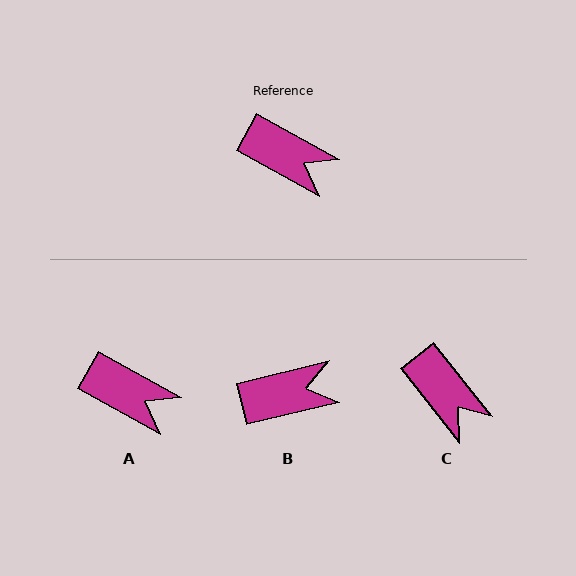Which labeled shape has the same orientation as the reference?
A.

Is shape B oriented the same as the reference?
No, it is off by about 42 degrees.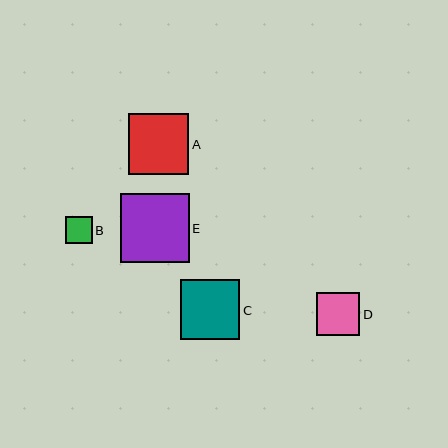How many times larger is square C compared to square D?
Square C is approximately 1.4 times the size of square D.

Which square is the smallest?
Square B is the smallest with a size of approximately 27 pixels.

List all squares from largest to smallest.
From largest to smallest: E, A, C, D, B.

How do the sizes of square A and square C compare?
Square A and square C are approximately the same size.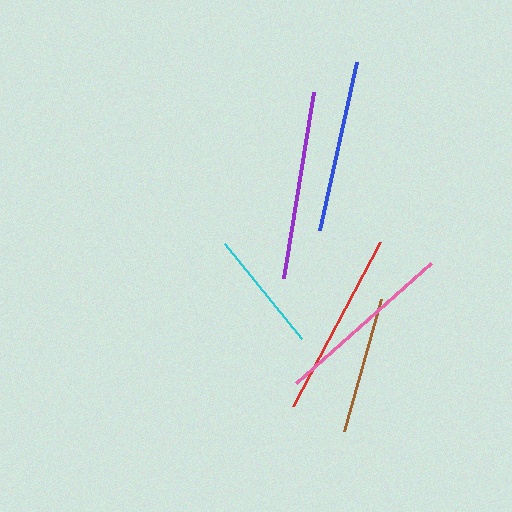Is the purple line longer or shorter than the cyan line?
The purple line is longer than the cyan line.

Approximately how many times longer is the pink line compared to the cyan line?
The pink line is approximately 1.5 times the length of the cyan line.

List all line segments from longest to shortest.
From longest to shortest: purple, red, pink, blue, brown, cyan.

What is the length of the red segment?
The red segment is approximately 186 pixels long.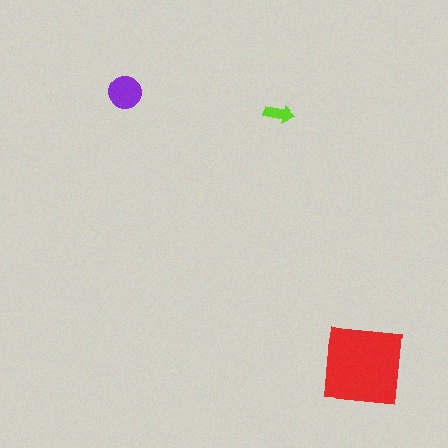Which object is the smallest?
The lime arrow.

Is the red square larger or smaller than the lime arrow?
Larger.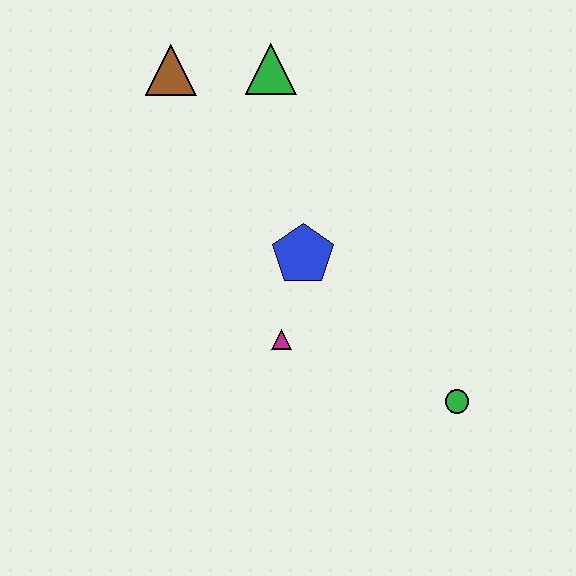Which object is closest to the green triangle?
The brown triangle is closest to the green triangle.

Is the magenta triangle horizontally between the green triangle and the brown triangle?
No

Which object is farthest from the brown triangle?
The green circle is farthest from the brown triangle.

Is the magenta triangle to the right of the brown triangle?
Yes